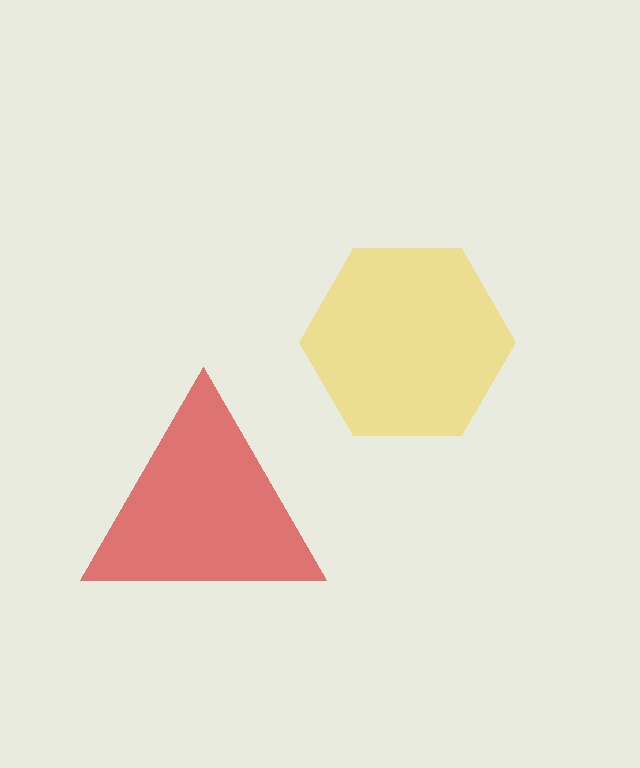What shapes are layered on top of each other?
The layered shapes are: a yellow hexagon, a red triangle.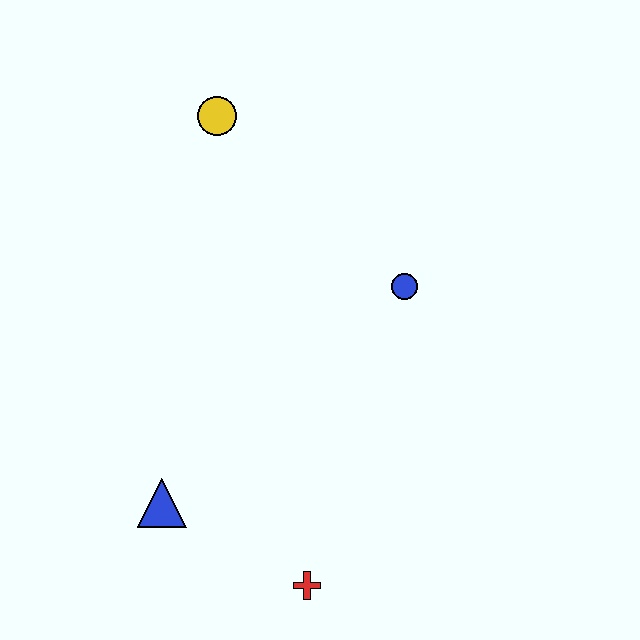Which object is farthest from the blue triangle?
The yellow circle is farthest from the blue triangle.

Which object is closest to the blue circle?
The yellow circle is closest to the blue circle.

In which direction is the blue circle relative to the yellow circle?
The blue circle is to the right of the yellow circle.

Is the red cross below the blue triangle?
Yes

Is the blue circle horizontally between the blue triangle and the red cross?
No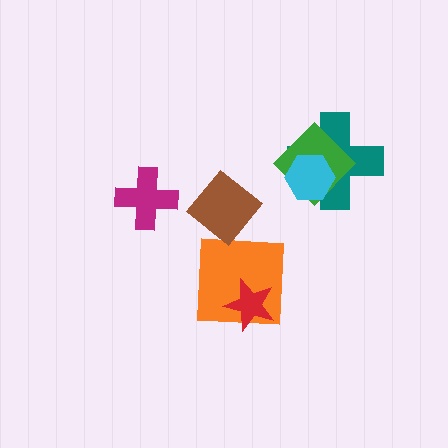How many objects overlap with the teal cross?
2 objects overlap with the teal cross.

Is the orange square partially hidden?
Yes, it is partially covered by another shape.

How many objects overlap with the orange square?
1 object overlaps with the orange square.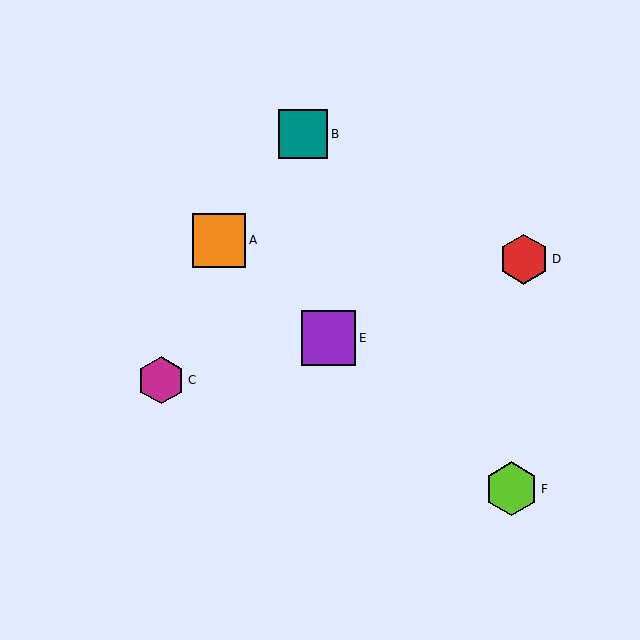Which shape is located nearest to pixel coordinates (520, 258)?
The red hexagon (labeled D) at (524, 259) is nearest to that location.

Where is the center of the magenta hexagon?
The center of the magenta hexagon is at (161, 380).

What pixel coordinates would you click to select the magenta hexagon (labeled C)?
Click at (161, 380) to select the magenta hexagon C.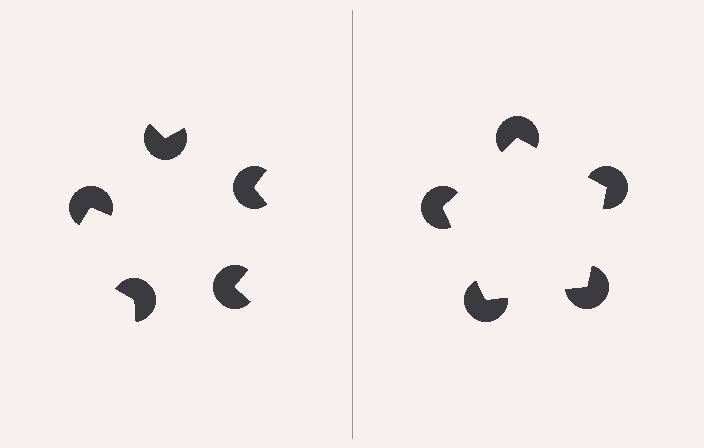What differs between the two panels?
The pac-man discs are positioned identically on both sides; only the wedge orientations differ. On the right they align to a pentagon; on the left they are misaligned.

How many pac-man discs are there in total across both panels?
10 — 5 on each side.